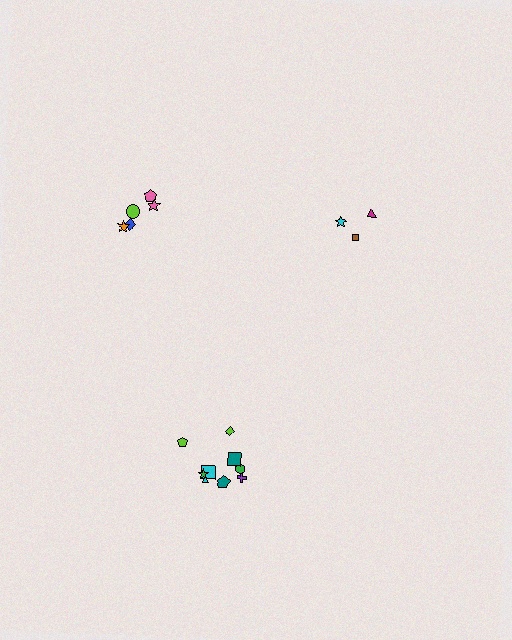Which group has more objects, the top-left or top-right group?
The top-left group.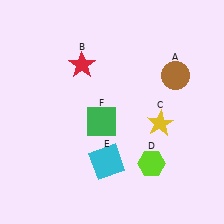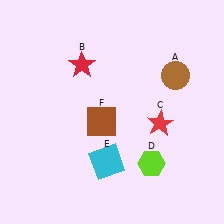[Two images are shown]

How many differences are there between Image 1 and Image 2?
There are 2 differences between the two images.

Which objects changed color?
C changed from yellow to red. F changed from green to brown.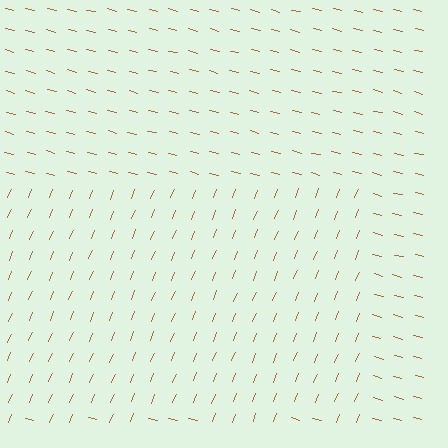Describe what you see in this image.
The image is filled with small brown line segments. A rectangle region in the image has lines oriented differently from the surrounding lines, creating a visible texture boundary.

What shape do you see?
I see a rectangle.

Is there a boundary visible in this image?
Yes, there is a texture boundary formed by a change in line orientation.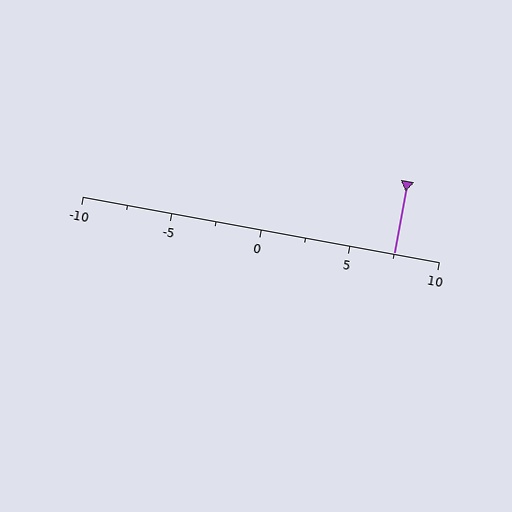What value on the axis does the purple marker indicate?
The marker indicates approximately 7.5.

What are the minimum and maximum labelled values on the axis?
The axis runs from -10 to 10.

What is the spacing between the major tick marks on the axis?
The major ticks are spaced 5 apart.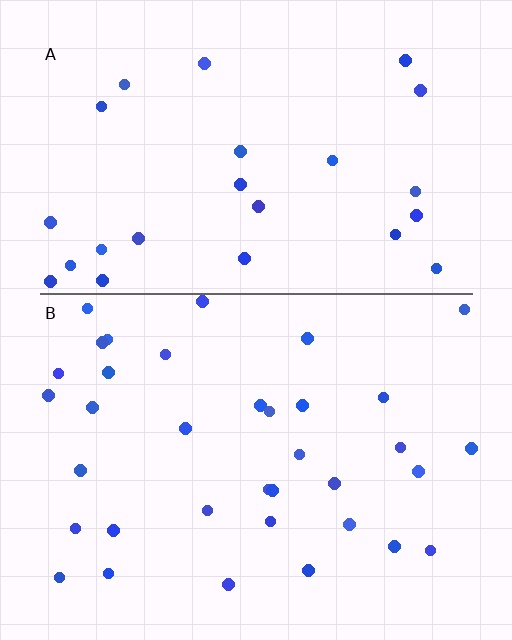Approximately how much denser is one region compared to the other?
Approximately 1.4× — region B over region A.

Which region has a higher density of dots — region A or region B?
B (the bottom).